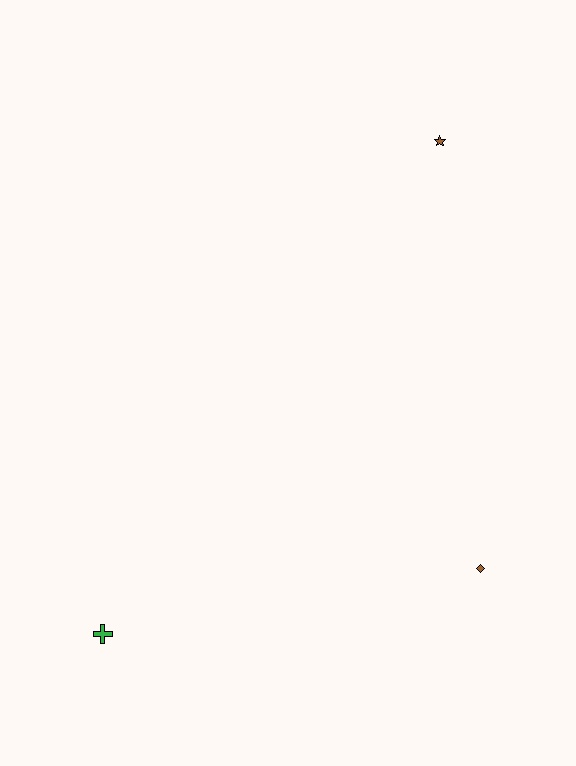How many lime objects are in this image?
There are no lime objects.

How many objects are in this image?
There are 3 objects.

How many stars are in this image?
There is 1 star.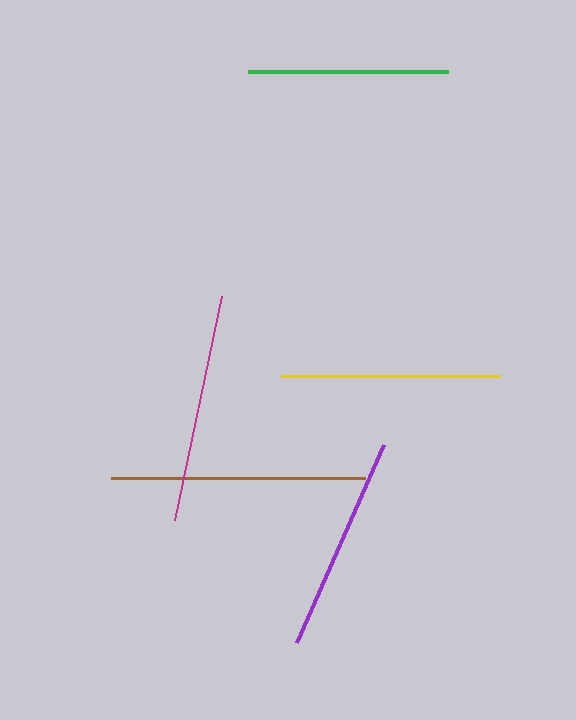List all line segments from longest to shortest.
From longest to shortest: brown, magenta, yellow, purple, green.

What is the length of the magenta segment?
The magenta segment is approximately 229 pixels long.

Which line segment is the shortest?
The green line is the shortest at approximately 200 pixels.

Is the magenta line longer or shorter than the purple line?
The magenta line is longer than the purple line.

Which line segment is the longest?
The brown line is the longest at approximately 254 pixels.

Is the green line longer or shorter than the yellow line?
The yellow line is longer than the green line.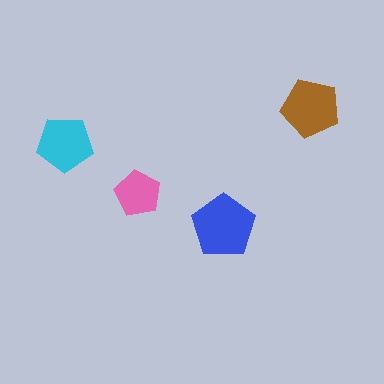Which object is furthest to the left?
The cyan pentagon is leftmost.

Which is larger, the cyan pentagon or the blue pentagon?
The blue one.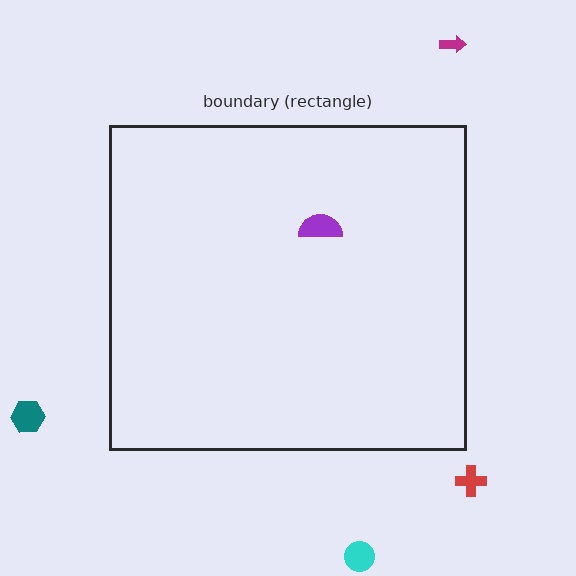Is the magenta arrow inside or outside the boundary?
Outside.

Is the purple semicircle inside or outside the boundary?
Inside.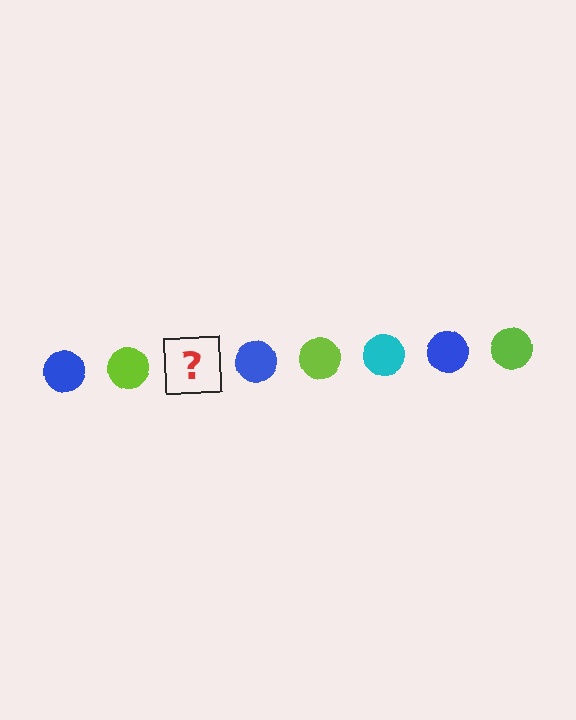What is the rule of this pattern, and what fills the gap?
The rule is that the pattern cycles through blue, lime, cyan circles. The gap should be filled with a cyan circle.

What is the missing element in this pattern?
The missing element is a cyan circle.